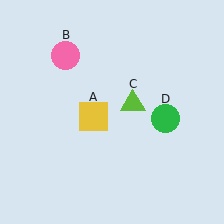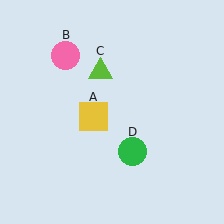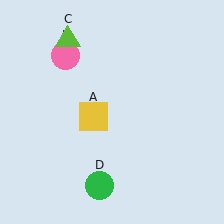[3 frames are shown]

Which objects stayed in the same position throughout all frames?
Yellow square (object A) and pink circle (object B) remained stationary.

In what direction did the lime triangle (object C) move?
The lime triangle (object C) moved up and to the left.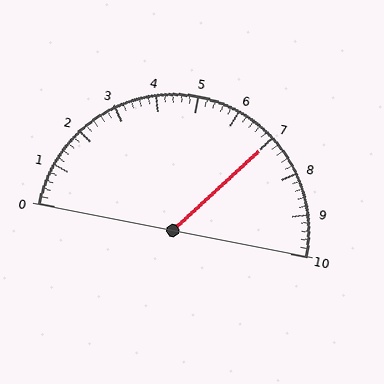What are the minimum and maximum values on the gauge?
The gauge ranges from 0 to 10.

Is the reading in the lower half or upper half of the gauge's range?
The reading is in the upper half of the range (0 to 10).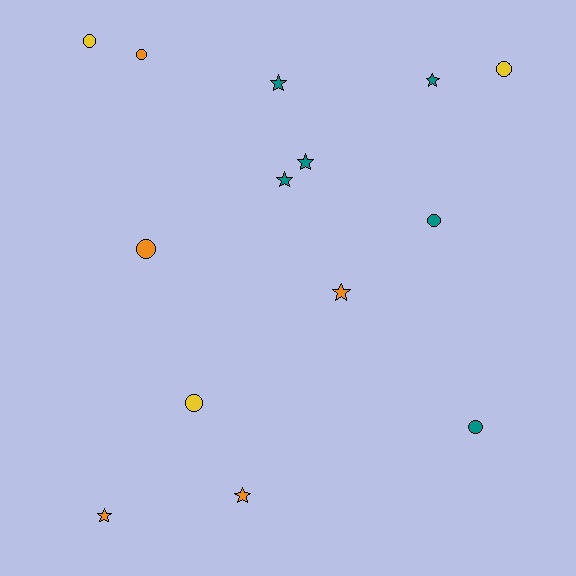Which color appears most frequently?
Teal, with 6 objects.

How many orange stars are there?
There are 3 orange stars.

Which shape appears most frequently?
Star, with 7 objects.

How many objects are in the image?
There are 14 objects.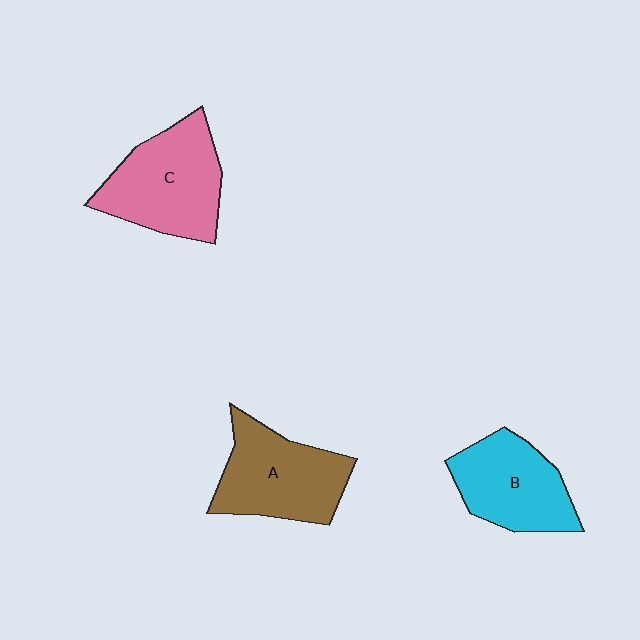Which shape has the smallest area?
Shape B (cyan).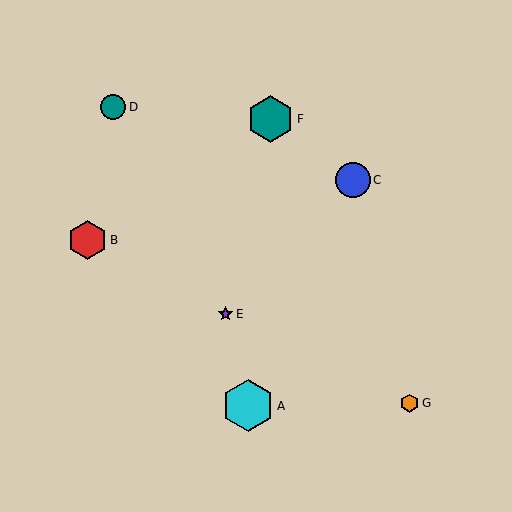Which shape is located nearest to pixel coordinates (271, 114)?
The teal hexagon (labeled F) at (271, 119) is nearest to that location.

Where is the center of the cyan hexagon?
The center of the cyan hexagon is at (248, 406).